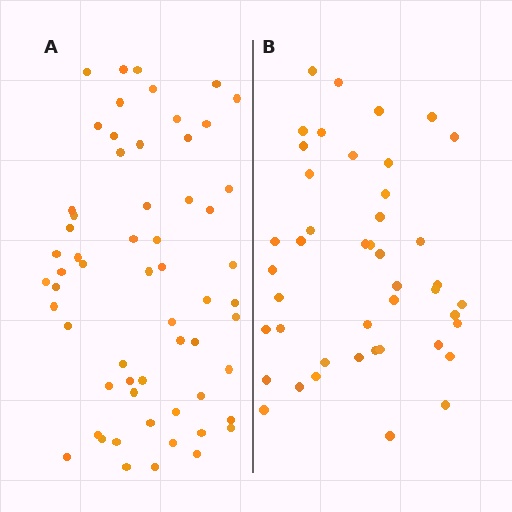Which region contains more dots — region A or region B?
Region A (the left region) has more dots.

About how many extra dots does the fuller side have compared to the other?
Region A has approximately 15 more dots than region B.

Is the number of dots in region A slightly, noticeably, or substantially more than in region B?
Region A has noticeably more, but not dramatically so. The ratio is roughly 1.4 to 1.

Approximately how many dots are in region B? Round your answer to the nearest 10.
About 40 dots. (The exact count is 44, which rounds to 40.)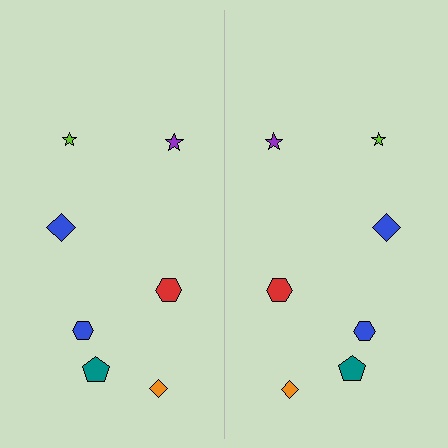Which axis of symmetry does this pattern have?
The pattern has a vertical axis of symmetry running through the center of the image.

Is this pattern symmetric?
Yes, this pattern has bilateral (reflection) symmetry.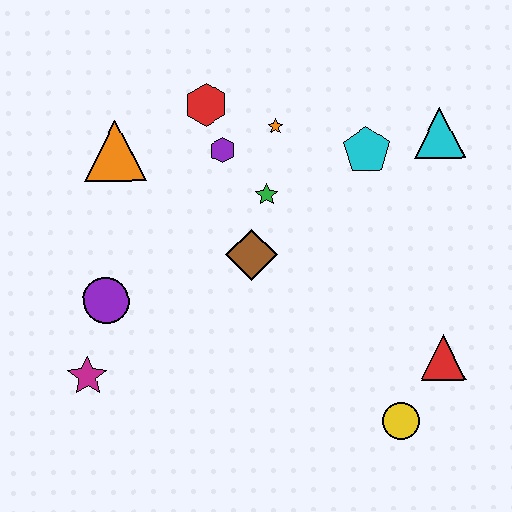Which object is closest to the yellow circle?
The red triangle is closest to the yellow circle.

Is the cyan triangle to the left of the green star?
No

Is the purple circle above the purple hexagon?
No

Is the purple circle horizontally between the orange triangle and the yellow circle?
No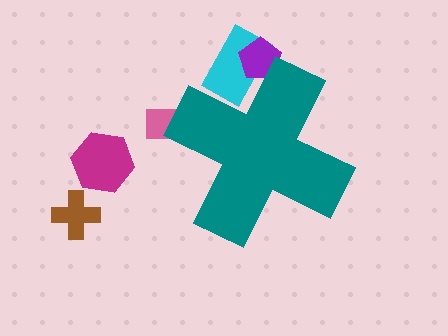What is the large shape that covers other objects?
A teal cross.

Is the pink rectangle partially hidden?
Yes, the pink rectangle is partially hidden behind the teal cross.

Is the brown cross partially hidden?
No, the brown cross is fully visible.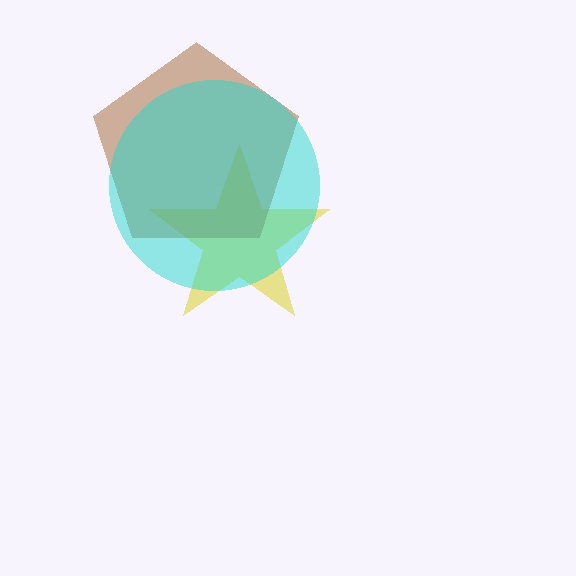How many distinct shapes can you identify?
There are 3 distinct shapes: a yellow star, a brown pentagon, a cyan circle.